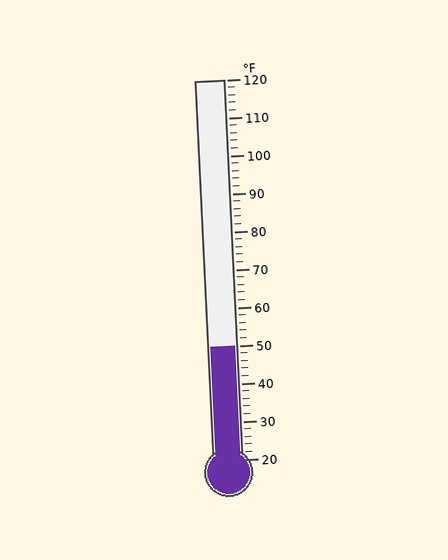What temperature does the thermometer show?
The thermometer shows approximately 50°F.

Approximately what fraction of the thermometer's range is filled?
The thermometer is filled to approximately 30% of its range.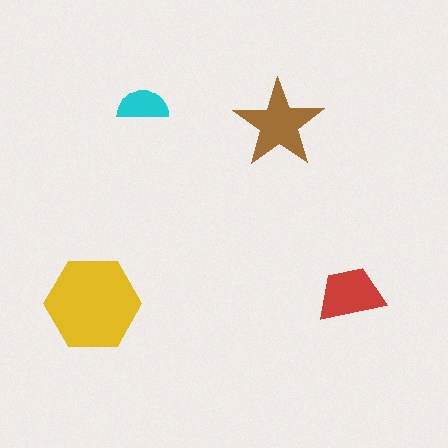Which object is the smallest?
The cyan semicircle.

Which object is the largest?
The yellow hexagon.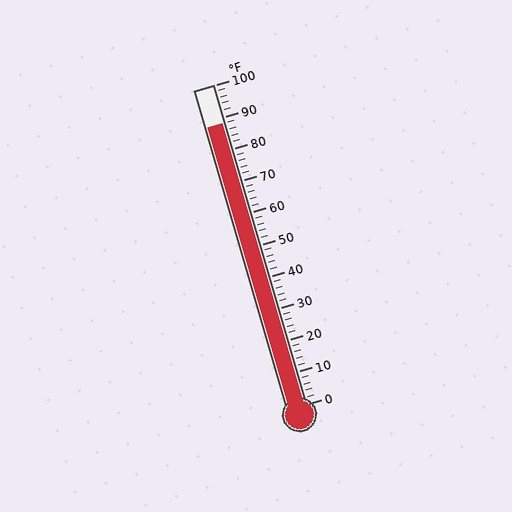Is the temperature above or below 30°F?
The temperature is above 30°F.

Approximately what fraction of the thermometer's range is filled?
The thermometer is filled to approximately 90% of its range.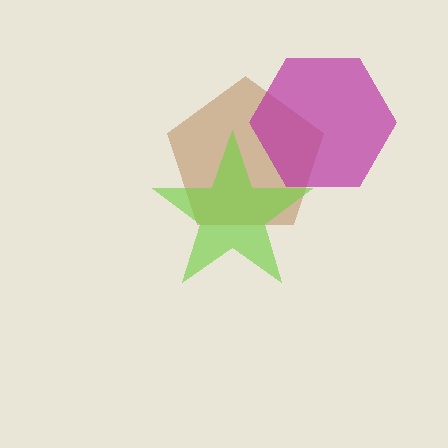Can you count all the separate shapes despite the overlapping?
Yes, there are 3 separate shapes.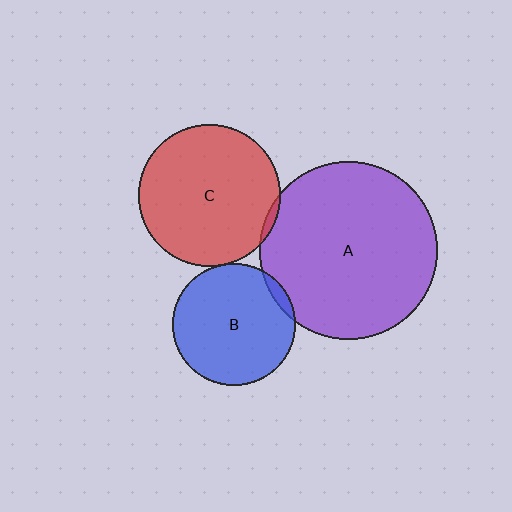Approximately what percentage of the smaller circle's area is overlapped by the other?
Approximately 5%.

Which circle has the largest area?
Circle A (purple).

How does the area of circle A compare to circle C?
Approximately 1.6 times.